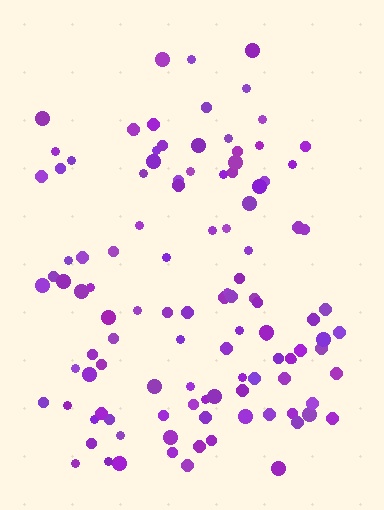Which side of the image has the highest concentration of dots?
The bottom.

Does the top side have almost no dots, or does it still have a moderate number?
Still a moderate number, just noticeably fewer than the bottom.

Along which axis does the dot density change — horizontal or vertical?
Vertical.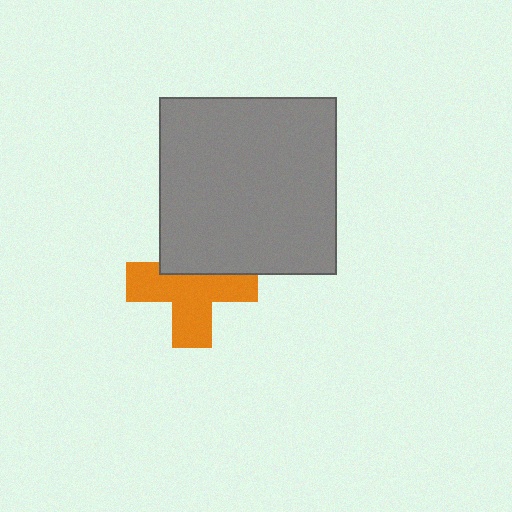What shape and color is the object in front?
The object in front is a gray square.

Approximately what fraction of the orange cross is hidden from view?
Roughly 36% of the orange cross is hidden behind the gray square.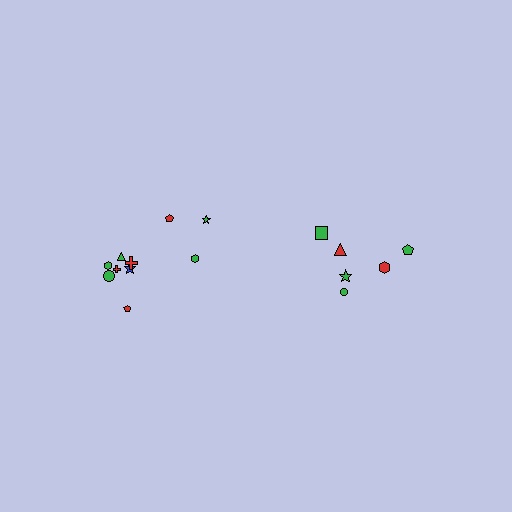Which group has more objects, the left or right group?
The left group.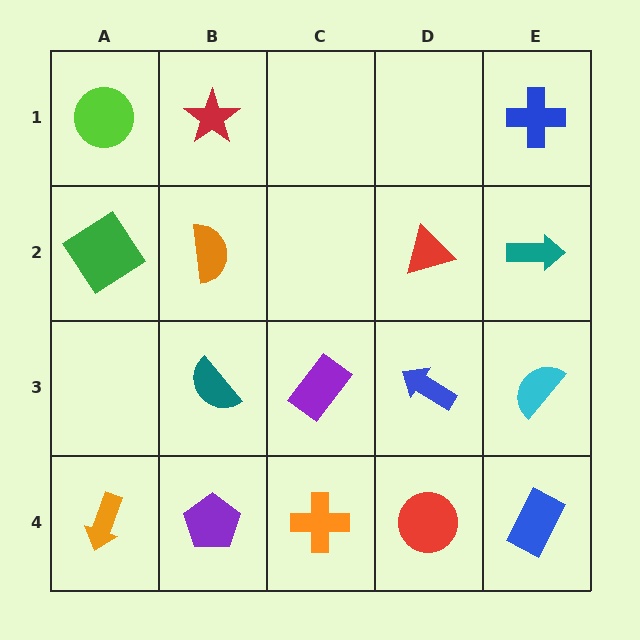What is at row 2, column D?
A red triangle.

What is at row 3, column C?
A purple rectangle.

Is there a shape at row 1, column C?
No, that cell is empty.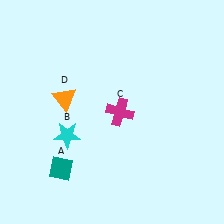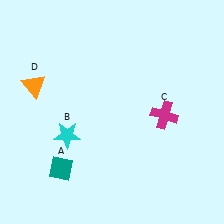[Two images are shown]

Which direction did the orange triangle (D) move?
The orange triangle (D) moved left.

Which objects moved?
The objects that moved are: the magenta cross (C), the orange triangle (D).